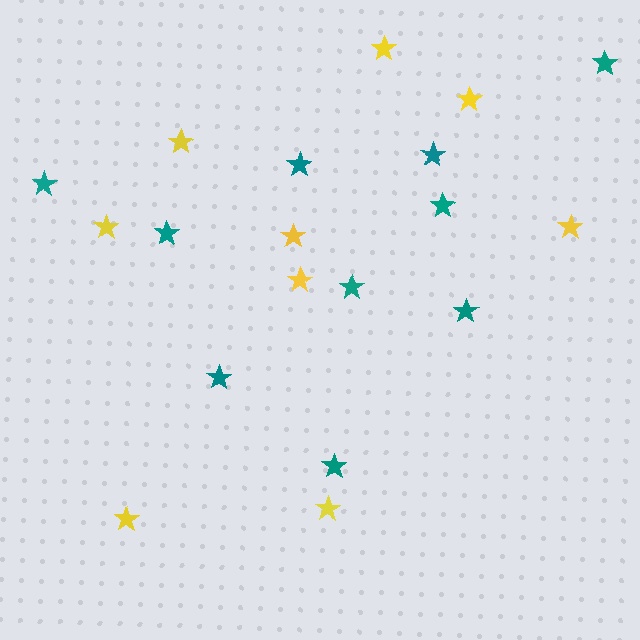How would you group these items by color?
There are 2 groups: one group of yellow stars (9) and one group of teal stars (10).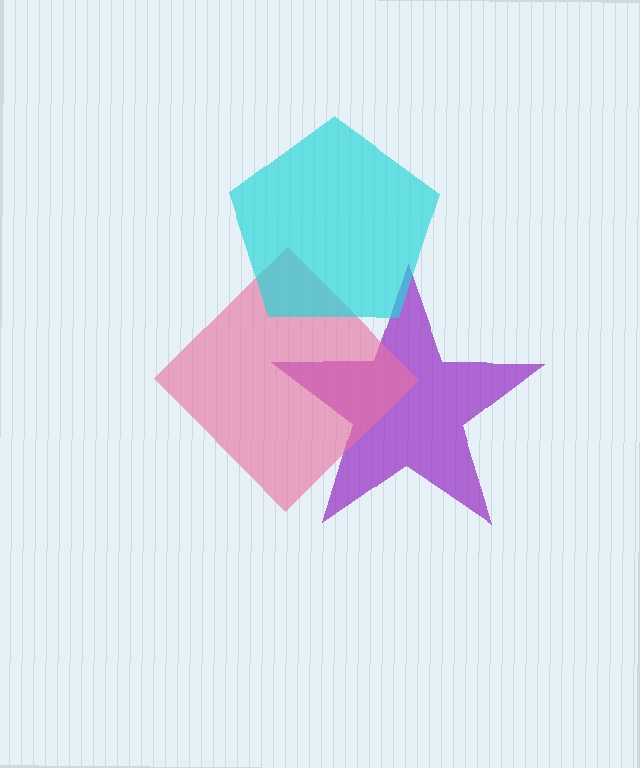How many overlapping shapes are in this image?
There are 3 overlapping shapes in the image.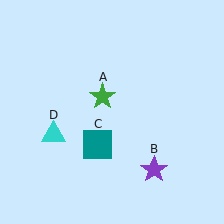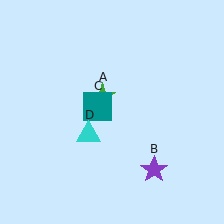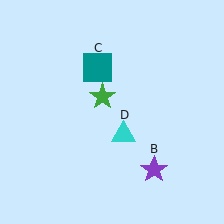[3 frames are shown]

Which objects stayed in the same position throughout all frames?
Green star (object A) and purple star (object B) remained stationary.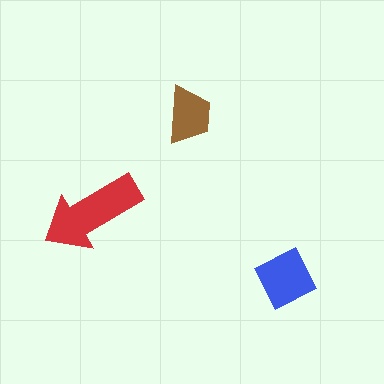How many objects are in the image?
There are 3 objects in the image.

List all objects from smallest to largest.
The brown trapezoid, the blue diamond, the red arrow.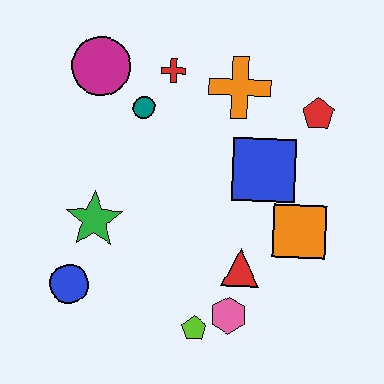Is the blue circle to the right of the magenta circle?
No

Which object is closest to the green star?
The blue circle is closest to the green star.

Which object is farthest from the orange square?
The magenta circle is farthest from the orange square.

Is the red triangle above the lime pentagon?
Yes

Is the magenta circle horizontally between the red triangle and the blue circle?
Yes